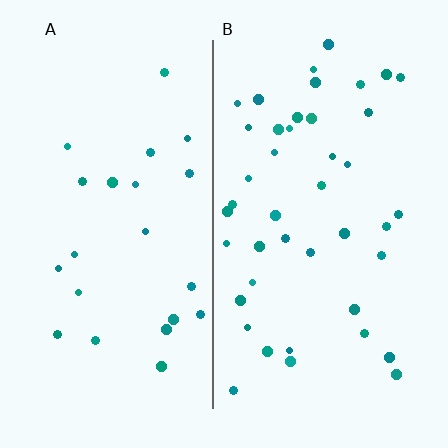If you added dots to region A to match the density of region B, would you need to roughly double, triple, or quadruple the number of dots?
Approximately double.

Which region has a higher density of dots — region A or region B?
B (the right).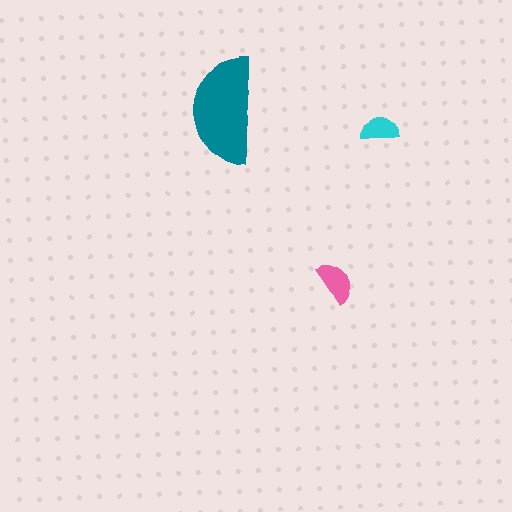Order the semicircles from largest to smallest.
the teal one, the pink one, the cyan one.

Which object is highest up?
The teal semicircle is topmost.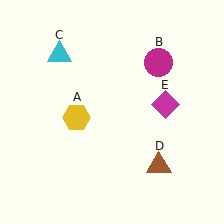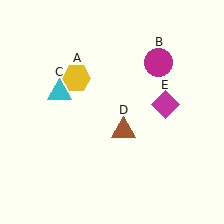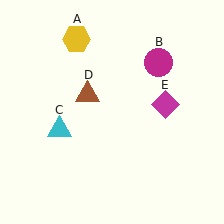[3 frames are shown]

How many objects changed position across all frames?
3 objects changed position: yellow hexagon (object A), cyan triangle (object C), brown triangle (object D).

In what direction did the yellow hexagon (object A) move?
The yellow hexagon (object A) moved up.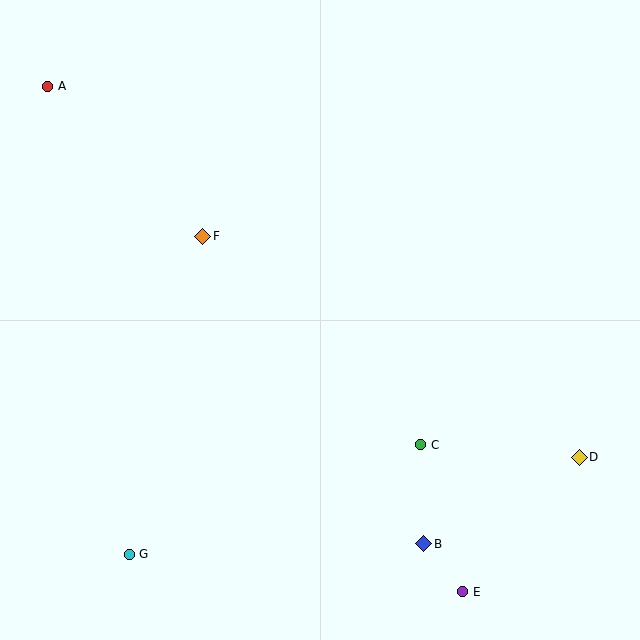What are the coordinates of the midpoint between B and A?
The midpoint between B and A is at (236, 315).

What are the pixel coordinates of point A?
Point A is at (48, 86).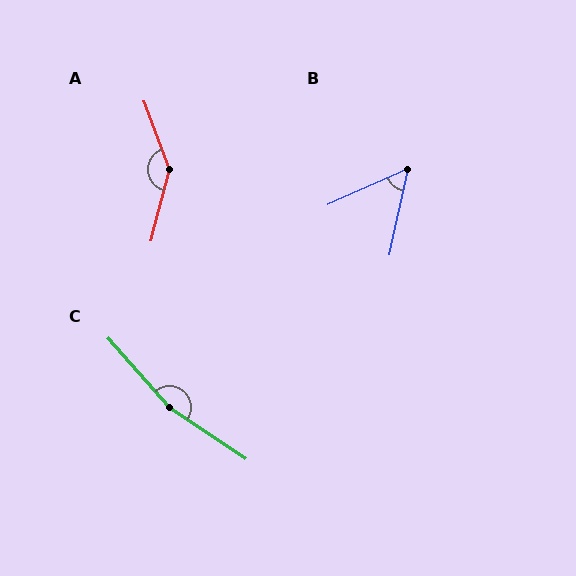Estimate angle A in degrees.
Approximately 145 degrees.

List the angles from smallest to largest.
B (53°), A (145°), C (165°).